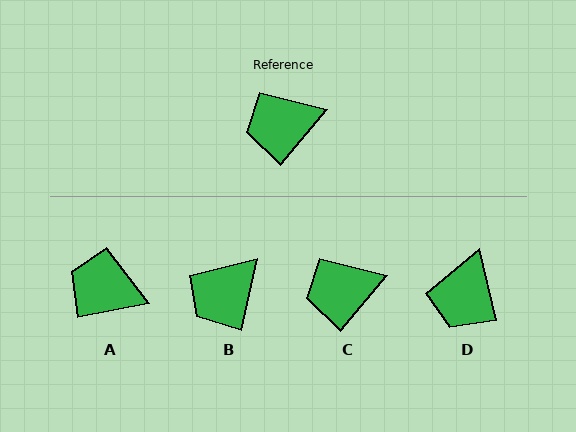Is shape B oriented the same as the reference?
No, it is off by about 28 degrees.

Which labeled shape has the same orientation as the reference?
C.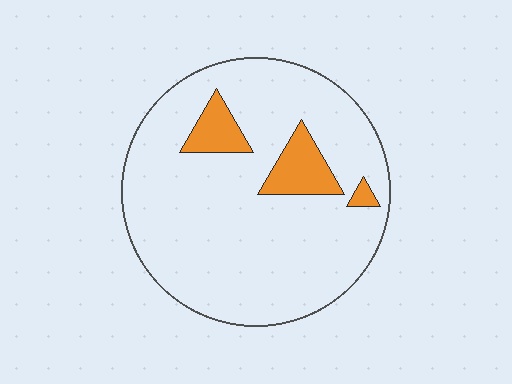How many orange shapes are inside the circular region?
3.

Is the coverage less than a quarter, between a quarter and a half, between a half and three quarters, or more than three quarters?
Less than a quarter.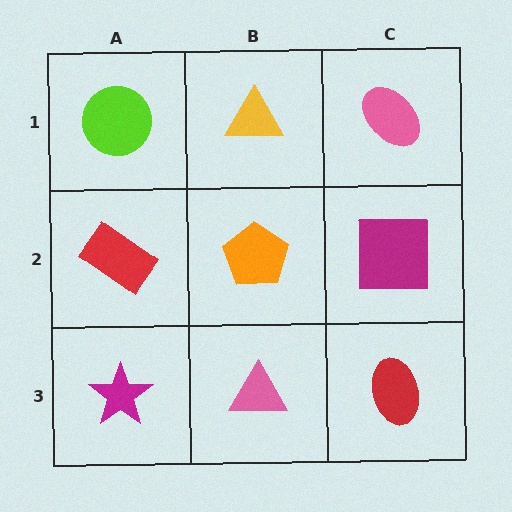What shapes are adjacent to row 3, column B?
An orange pentagon (row 2, column B), a magenta star (row 3, column A), a red ellipse (row 3, column C).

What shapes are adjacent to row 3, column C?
A magenta square (row 2, column C), a pink triangle (row 3, column B).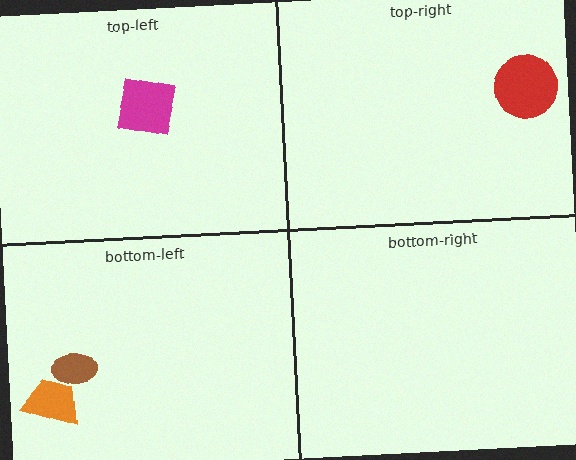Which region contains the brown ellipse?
The bottom-left region.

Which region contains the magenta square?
The top-left region.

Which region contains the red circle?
The top-right region.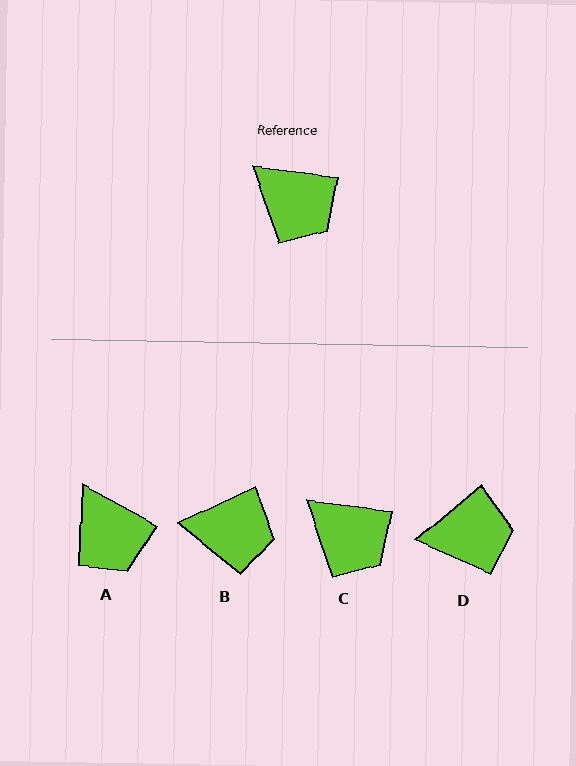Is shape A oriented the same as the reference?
No, it is off by about 22 degrees.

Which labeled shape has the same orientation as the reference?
C.